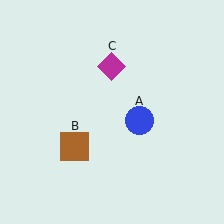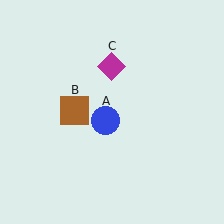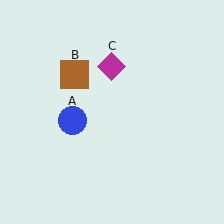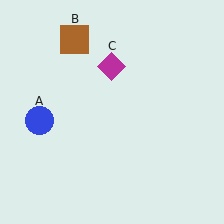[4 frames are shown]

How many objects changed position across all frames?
2 objects changed position: blue circle (object A), brown square (object B).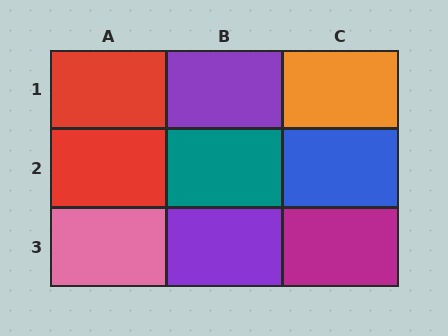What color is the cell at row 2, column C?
Blue.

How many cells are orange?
1 cell is orange.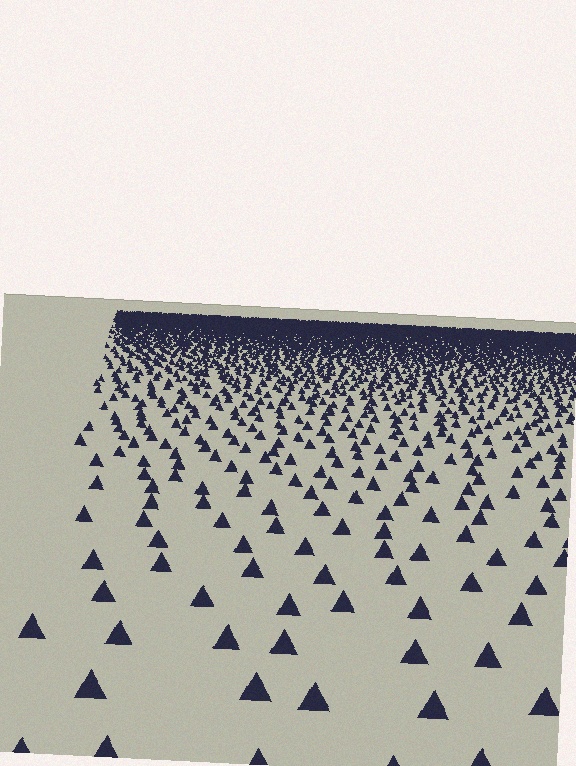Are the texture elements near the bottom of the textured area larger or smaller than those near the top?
Larger. Near the bottom, elements are closer to the viewer and appear at a bigger on-screen size.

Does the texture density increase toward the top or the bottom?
Density increases toward the top.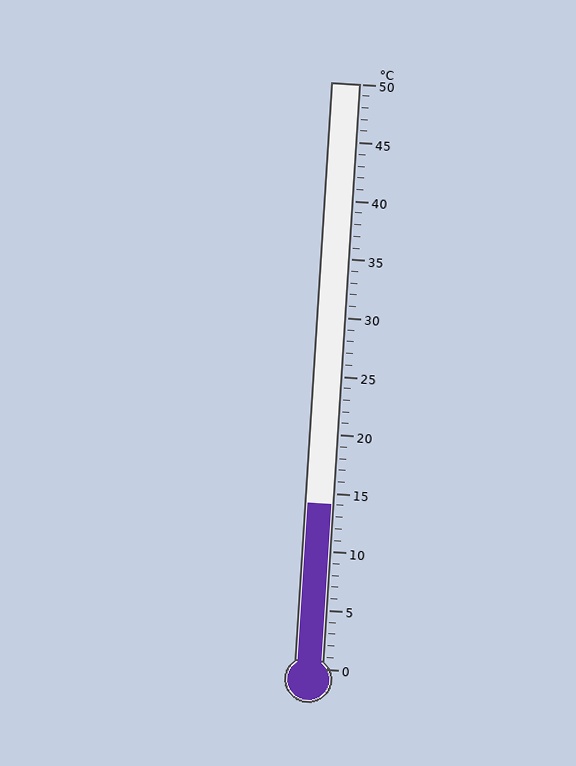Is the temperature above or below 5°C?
The temperature is above 5°C.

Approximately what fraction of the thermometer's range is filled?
The thermometer is filled to approximately 30% of its range.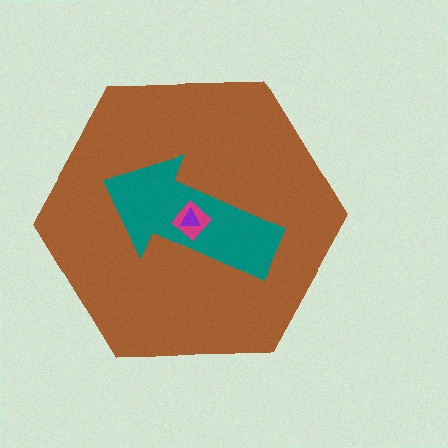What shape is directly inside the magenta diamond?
The purple triangle.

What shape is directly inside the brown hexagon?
The teal arrow.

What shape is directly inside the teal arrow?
The magenta diamond.